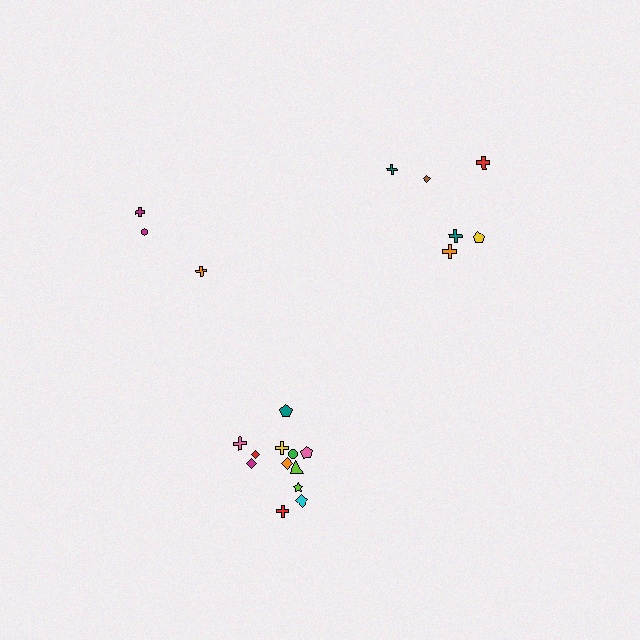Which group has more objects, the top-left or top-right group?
The top-right group.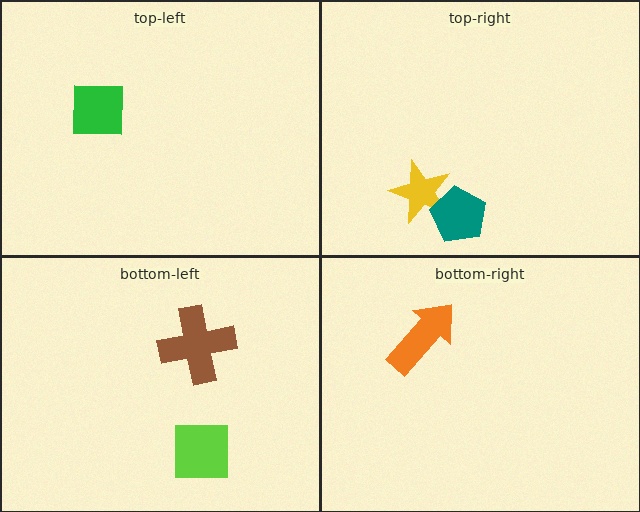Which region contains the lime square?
The bottom-left region.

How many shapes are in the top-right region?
2.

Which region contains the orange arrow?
The bottom-right region.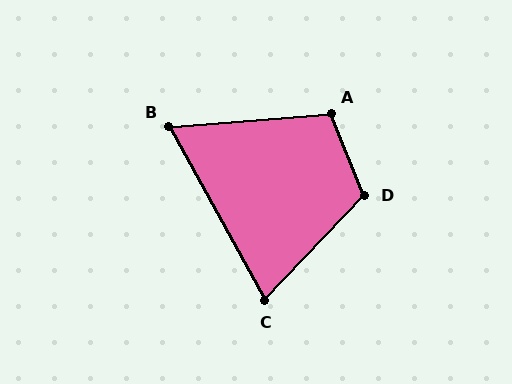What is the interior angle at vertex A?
Approximately 107 degrees (obtuse).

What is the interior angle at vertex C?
Approximately 73 degrees (acute).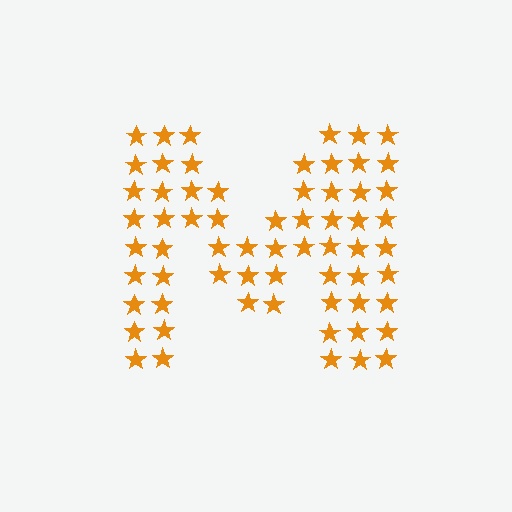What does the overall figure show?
The overall figure shows the letter M.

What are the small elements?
The small elements are stars.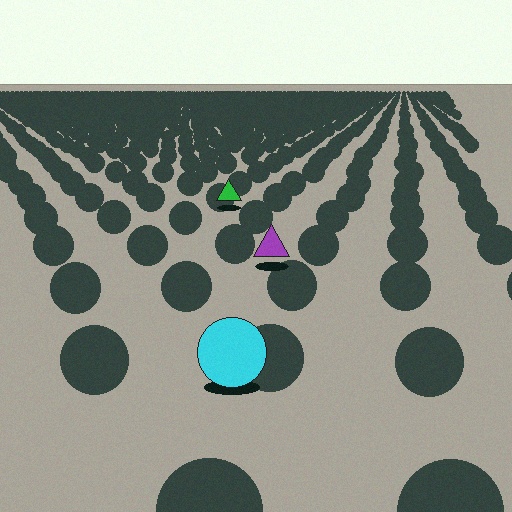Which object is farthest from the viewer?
The green triangle is farthest from the viewer. It appears smaller and the ground texture around it is denser.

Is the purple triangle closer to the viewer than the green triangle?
Yes. The purple triangle is closer — you can tell from the texture gradient: the ground texture is coarser near it.